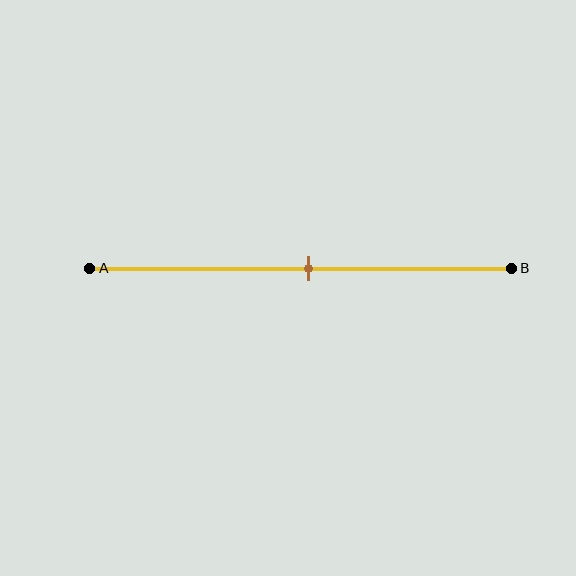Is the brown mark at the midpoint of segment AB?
Yes, the mark is approximately at the midpoint.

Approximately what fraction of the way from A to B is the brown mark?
The brown mark is approximately 50% of the way from A to B.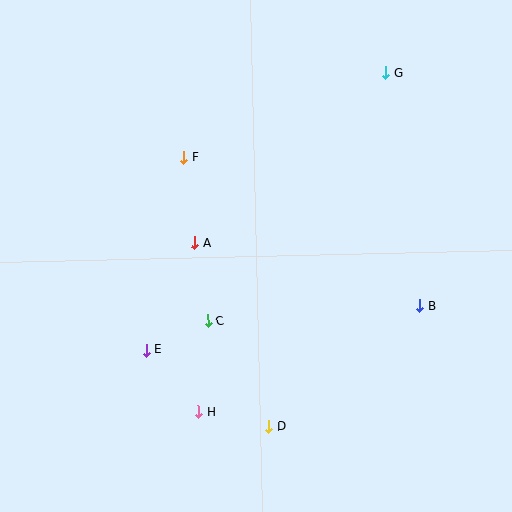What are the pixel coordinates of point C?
Point C is at (208, 321).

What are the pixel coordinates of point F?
Point F is at (183, 157).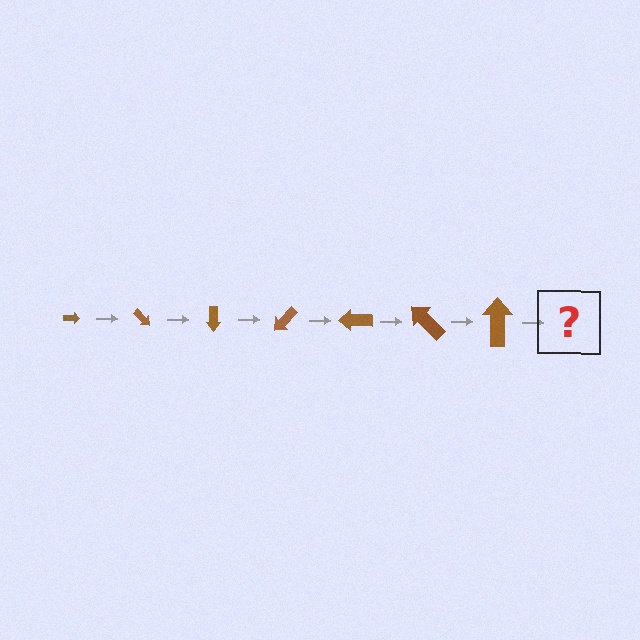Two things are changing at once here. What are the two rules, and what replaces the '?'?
The two rules are that the arrow grows larger each step and it rotates 45 degrees each step. The '?' should be an arrow, larger than the previous one and rotated 315 degrees from the start.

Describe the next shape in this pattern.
It should be an arrow, larger than the previous one and rotated 315 degrees from the start.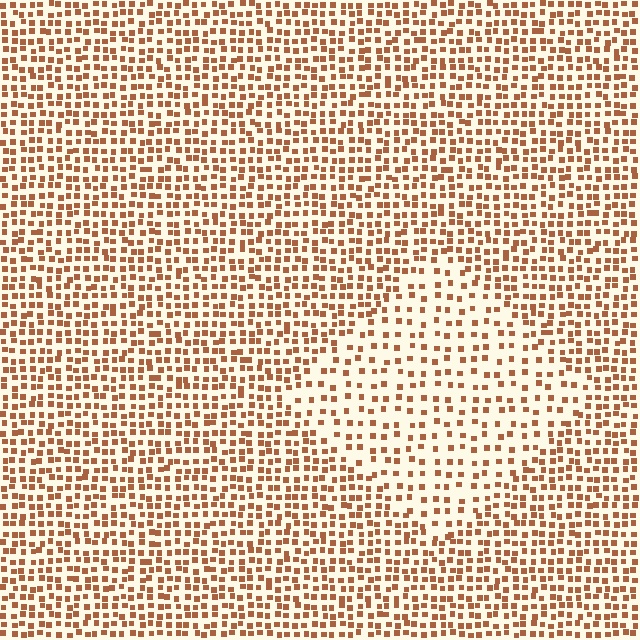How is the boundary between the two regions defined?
The boundary is defined by a change in element density (approximately 1.9x ratio). All elements are the same color, size, and shape.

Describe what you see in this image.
The image contains small brown elements arranged at two different densities. A diamond-shaped region is visible where the elements are less densely packed than the surrounding area.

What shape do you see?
I see a diamond.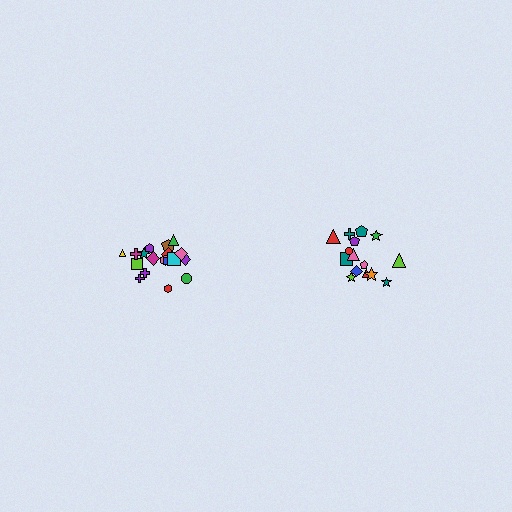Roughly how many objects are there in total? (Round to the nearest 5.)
Roughly 35 objects in total.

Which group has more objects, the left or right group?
The left group.